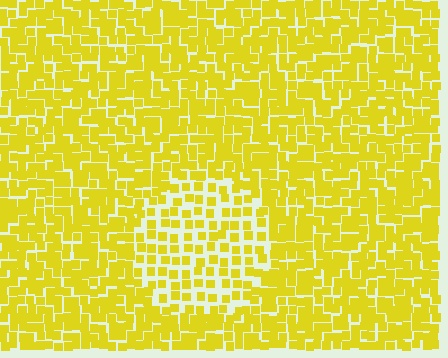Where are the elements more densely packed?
The elements are more densely packed outside the circle boundary.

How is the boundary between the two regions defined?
The boundary is defined by a change in element density (approximately 1.8x ratio). All elements are the same color, size, and shape.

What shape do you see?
I see a circle.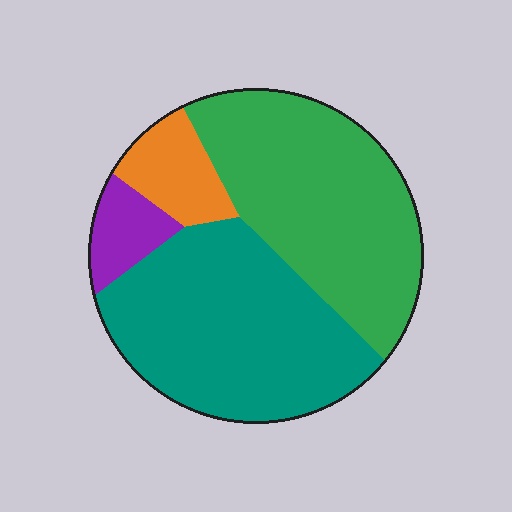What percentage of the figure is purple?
Purple covers 7% of the figure.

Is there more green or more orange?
Green.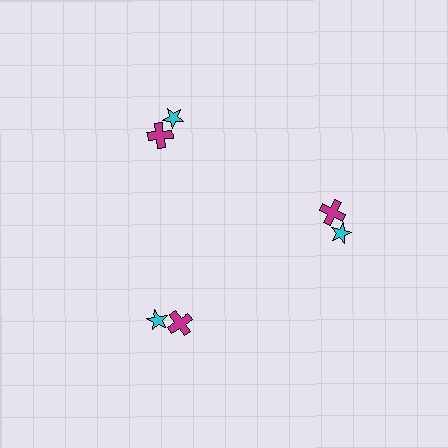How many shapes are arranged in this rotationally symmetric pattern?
There are 6 shapes, arranged in 3 groups of 2.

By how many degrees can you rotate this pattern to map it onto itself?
The pattern maps onto itself every 120 degrees of rotation.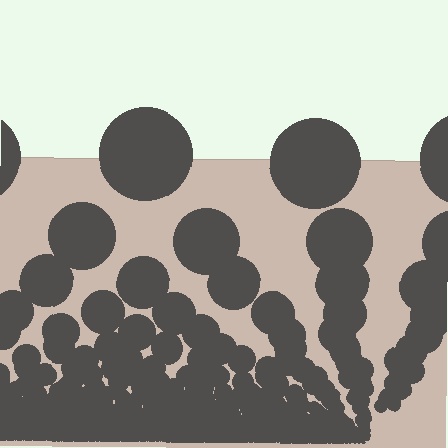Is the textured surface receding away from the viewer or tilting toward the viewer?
The surface appears to tilt toward the viewer. Texture elements get larger and sparser toward the top.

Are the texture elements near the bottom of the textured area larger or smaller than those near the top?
Smaller. The gradient is inverted — elements near the bottom are smaller and denser.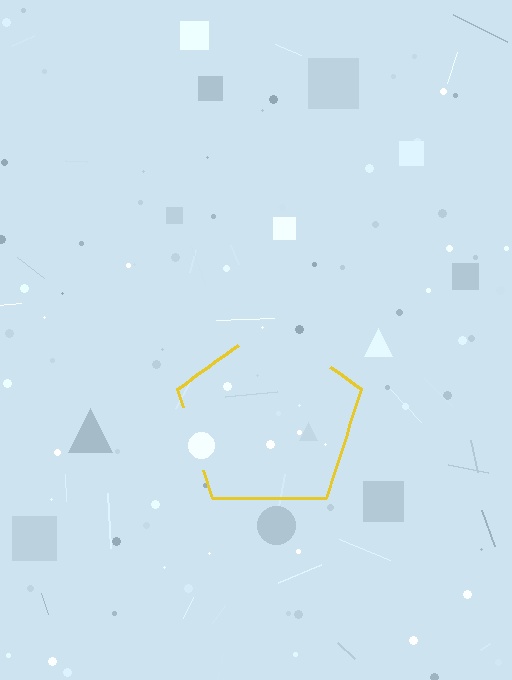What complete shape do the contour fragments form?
The contour fragments form a pentagon.